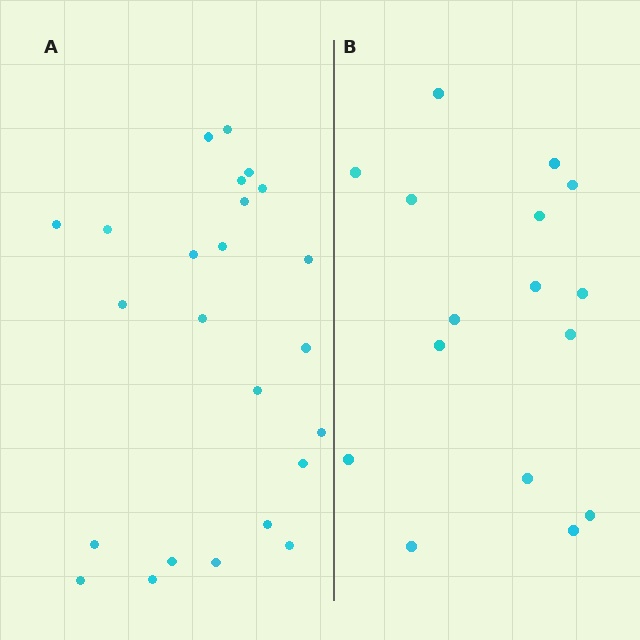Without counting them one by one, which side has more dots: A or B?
Region A (the left region) has more dots.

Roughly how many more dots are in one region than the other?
Region A has roughly 8 or so more dots than region B.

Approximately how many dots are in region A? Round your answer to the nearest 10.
About 20 dots. (The exact count is 24, which rounds to 20.)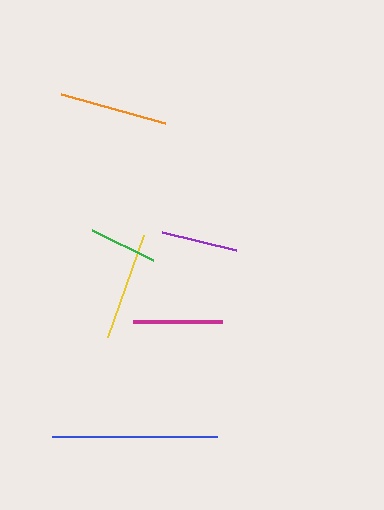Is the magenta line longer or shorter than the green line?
The magenta line is longer than the green line.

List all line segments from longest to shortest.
From longest to shortest: blue, orange, yellow, magenta, purple, green.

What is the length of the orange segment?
The orange segment is approximately 108 pixels long.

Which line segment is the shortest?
The green line is the shortest at approximately 68 pixels.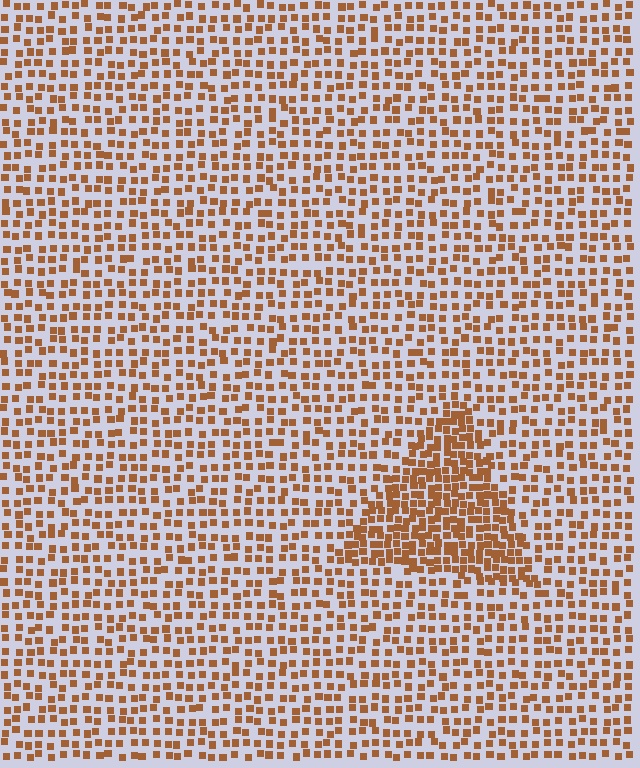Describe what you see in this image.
The image contains small brown elements arranged at two different densities. A triangle-shaped region is visible where the elements are more densely packed than the surrounding area.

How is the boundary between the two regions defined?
The boundary is defined by a change in element density (approximately 2.0x ratio). All elements are the same color, size, and shape.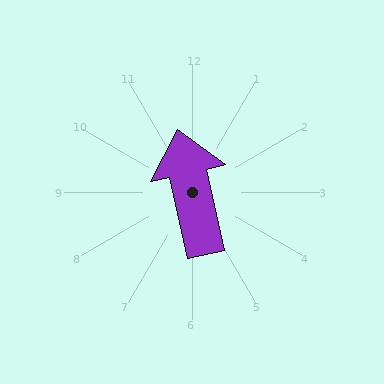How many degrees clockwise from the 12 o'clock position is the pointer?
Approximately 347 degrees.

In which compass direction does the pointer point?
North.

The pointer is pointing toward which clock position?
Roughly 12 o'clock.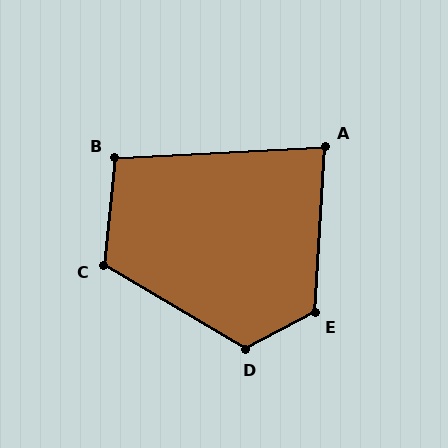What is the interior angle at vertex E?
Approximately 121 degrees (obtuse).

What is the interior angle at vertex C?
Approximately 115 degrees (obtuse).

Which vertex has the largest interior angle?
D, at approximately 122 degrees.